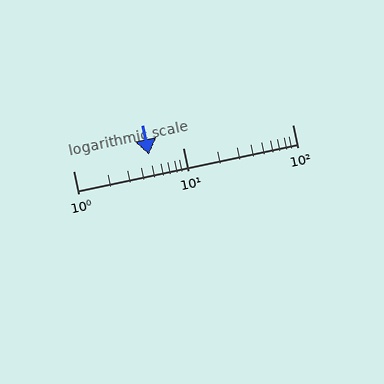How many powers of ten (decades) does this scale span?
The scale spans 2 decades, from 1 to 100.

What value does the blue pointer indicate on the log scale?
The pointer indicates approximately 4.9.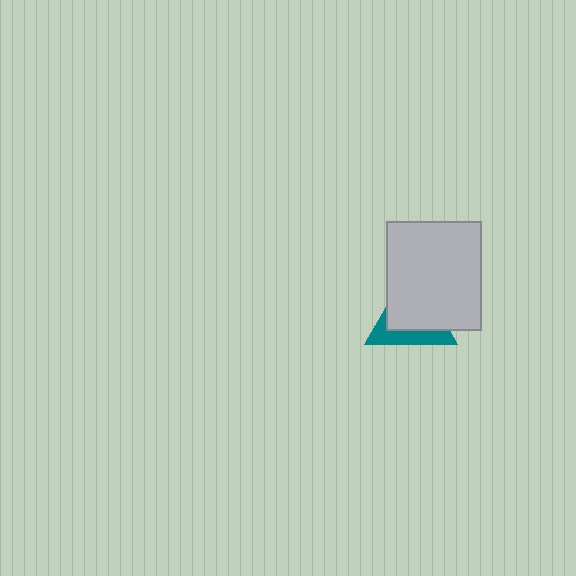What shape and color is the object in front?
The object in front is a light gray rectangle.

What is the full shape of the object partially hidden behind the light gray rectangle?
The partially hidden object is a teal triangle.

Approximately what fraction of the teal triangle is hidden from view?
Roughly 65% of the teal triangle is hidden behind the light gray rectangle.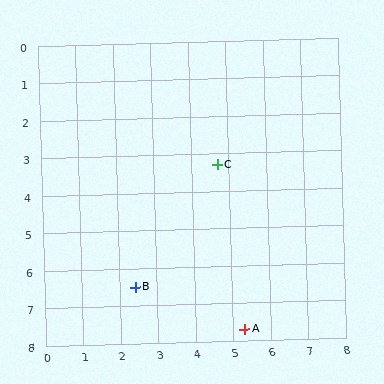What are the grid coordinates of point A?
Point A is at approximately (5.3, 7.7).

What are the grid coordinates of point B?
Point B is at approximately (2.4, 6.5).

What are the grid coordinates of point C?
Point C is at approximately (4.7, 3.3).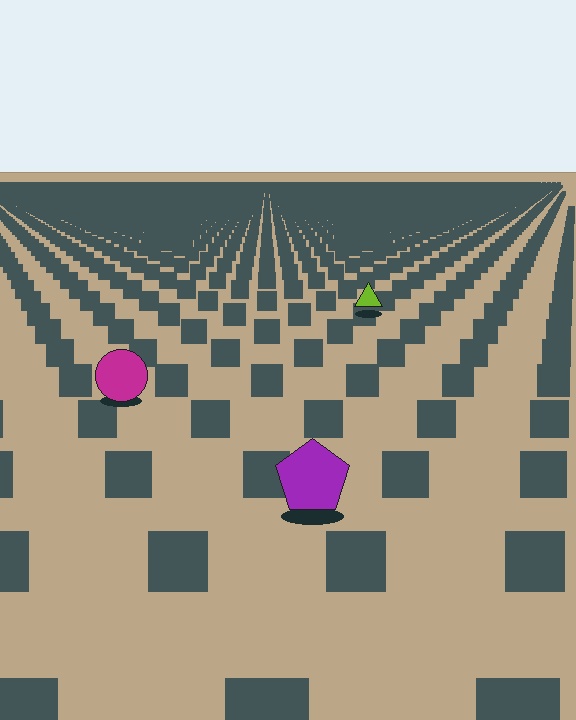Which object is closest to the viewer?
The purple pentagon is closest. The texture marks near it are larger and more spread out.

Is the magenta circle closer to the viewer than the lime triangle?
Yes. The magenta circle is closer — you can tell from the texture gradient: the ground texture is coarser near it.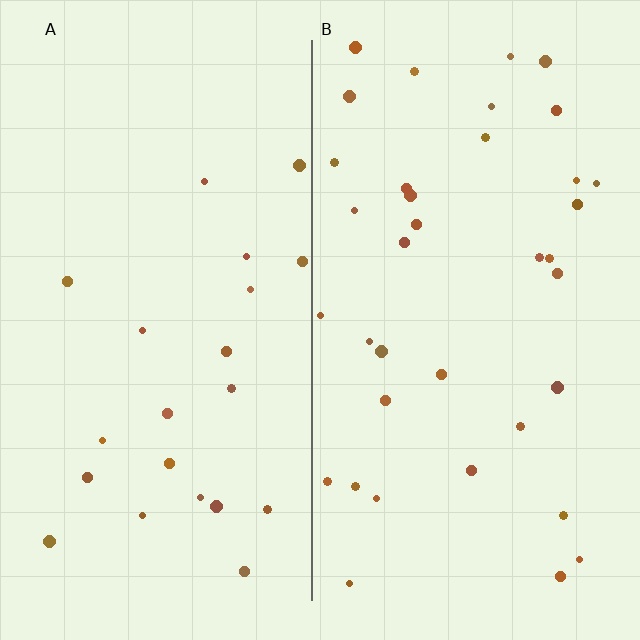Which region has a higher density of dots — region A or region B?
B (the right).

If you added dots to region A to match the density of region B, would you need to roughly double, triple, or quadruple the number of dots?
Approximately double.